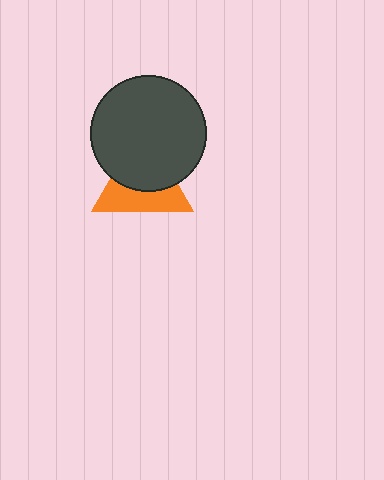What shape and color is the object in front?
The object in front is a dark gray circle.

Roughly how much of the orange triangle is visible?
About half of it is visible (roughly 46%).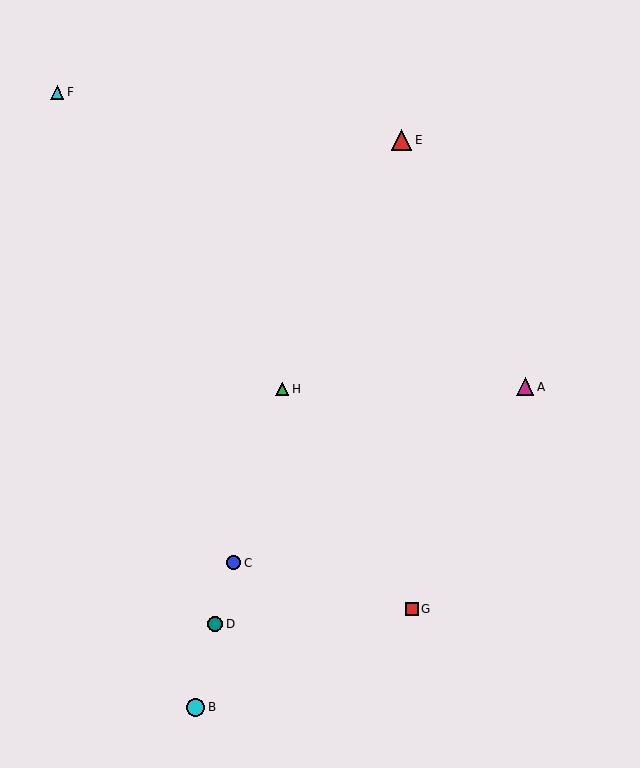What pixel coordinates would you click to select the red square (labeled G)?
Click at (412, 609) to select the red square G.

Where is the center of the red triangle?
The center of the red triangle is at (402, 140).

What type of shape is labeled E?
Shape E is a red triangle.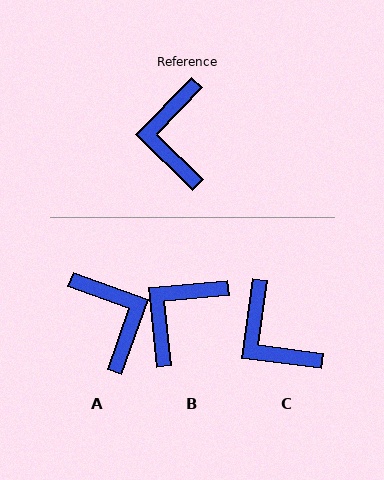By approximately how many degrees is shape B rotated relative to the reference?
Approximately 40 degrees clockwise.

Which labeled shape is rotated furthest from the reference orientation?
A, about 155 degrees away.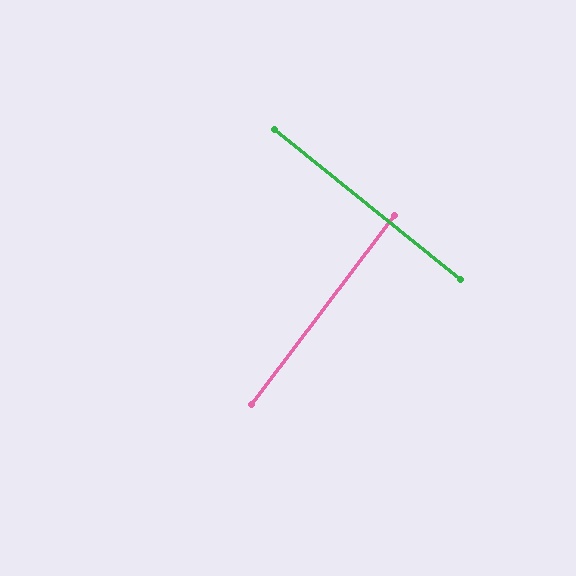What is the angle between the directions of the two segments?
Approximately 88 degrees.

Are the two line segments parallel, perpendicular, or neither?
Perpendicular — they meet at approximately 88°.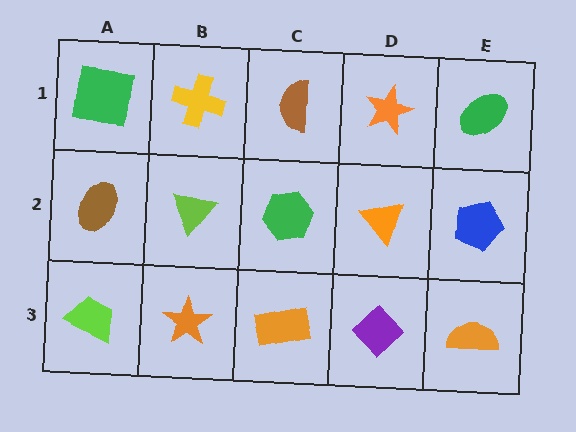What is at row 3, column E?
An orange semicircle.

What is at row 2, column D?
An orange triangle.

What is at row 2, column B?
A lime triangle.